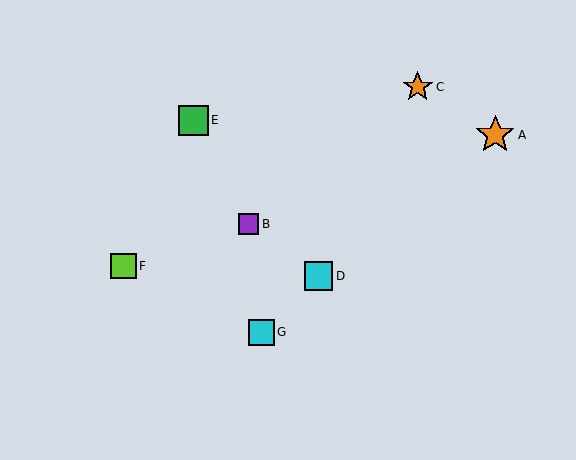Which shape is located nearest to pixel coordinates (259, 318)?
The cyan square (labeled G) at (261, 332) is nearest to that location.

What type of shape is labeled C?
Shape C is an orange star.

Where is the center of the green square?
The center of the green square is at (193, 120).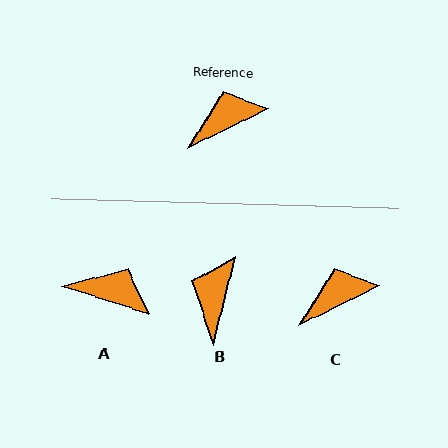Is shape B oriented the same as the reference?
No, it is off by about 50 degrees.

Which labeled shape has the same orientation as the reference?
C.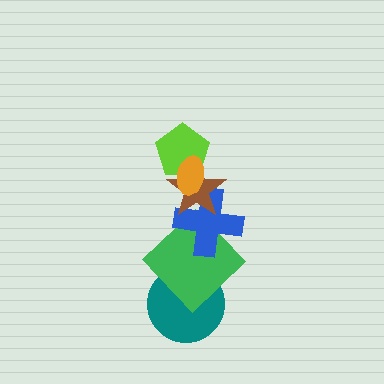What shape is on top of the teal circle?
The green diamond is on top of the teal circle.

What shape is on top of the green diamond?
The blue cross is on top of the green diamond.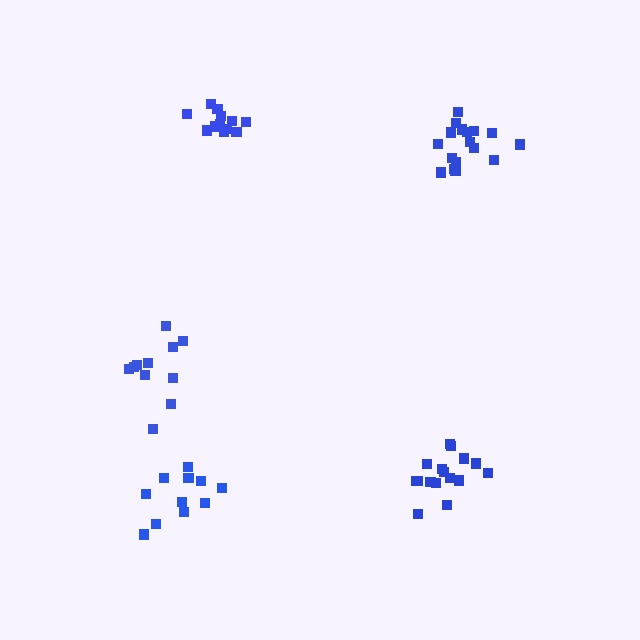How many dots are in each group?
Group 1: 17 dots, Group 2: 16 dots, Group 3: 11 dots, Group 4: 11 dots, Group 5: 12 dots (67 total).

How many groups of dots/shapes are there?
There are 5 groups.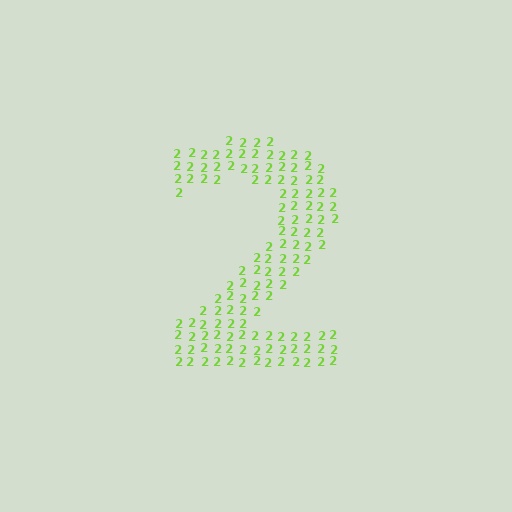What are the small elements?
The small elements are digit 2's.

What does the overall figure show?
The overall figure shows the digit 2.